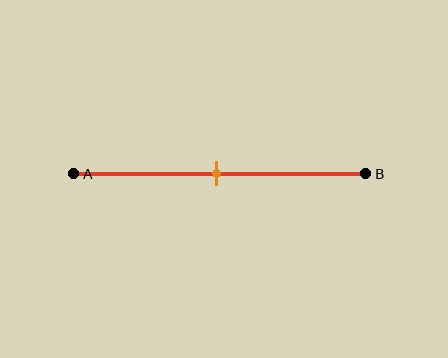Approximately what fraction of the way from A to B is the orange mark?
The orange mark is approximately 50% of the way from A to B.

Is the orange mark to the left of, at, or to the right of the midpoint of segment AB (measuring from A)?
The orange mark is approximately at the midpoint of segment AB.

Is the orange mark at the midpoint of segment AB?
Yes, the mark is approximately at the midpoint.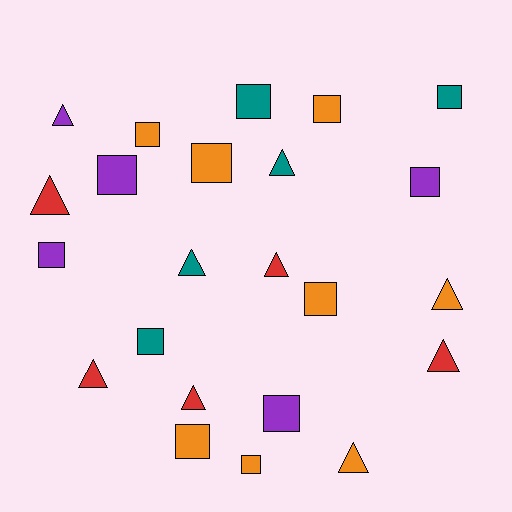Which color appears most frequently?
Orange, with 8 objects.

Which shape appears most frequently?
Square, with 13 objects.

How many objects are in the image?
There are 23 objects.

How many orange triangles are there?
There are 2 orange triangles.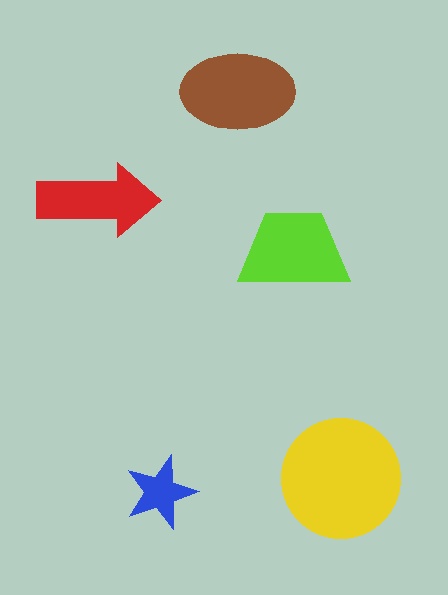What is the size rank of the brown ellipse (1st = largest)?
2nd.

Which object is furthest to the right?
The yellow circle is rightmost.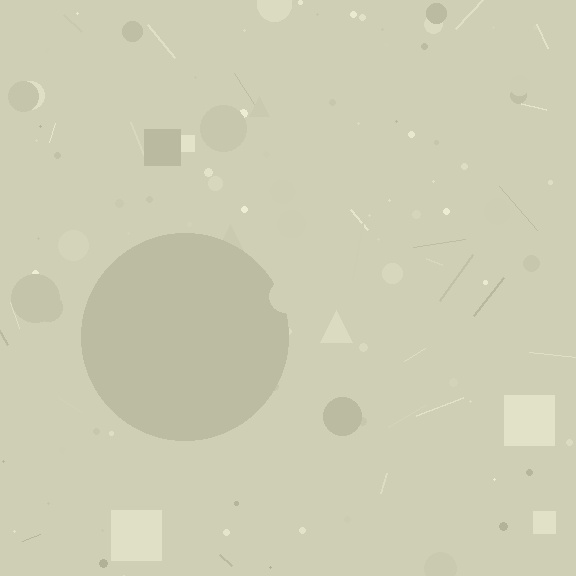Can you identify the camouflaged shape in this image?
The camouflaged shape is a circle.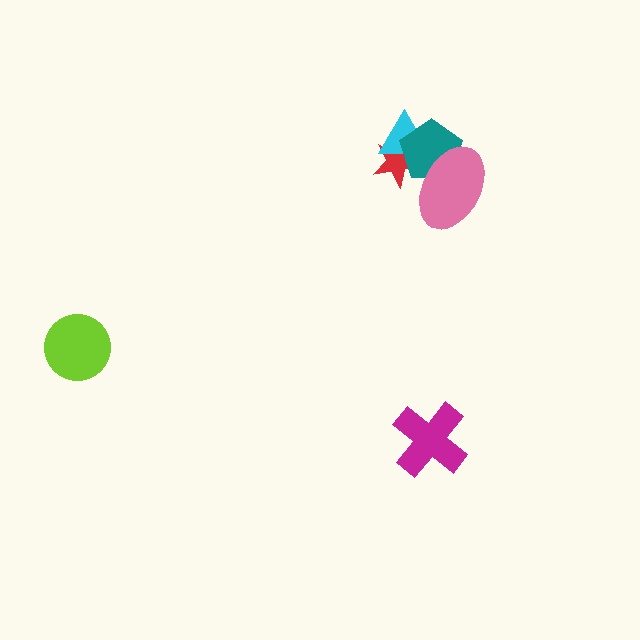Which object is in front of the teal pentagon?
The pink ellipse is in front of the teal pentagon.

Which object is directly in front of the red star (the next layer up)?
The cyan triangle is directly in front of the red star.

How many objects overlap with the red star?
3 objects overlap with the red star.